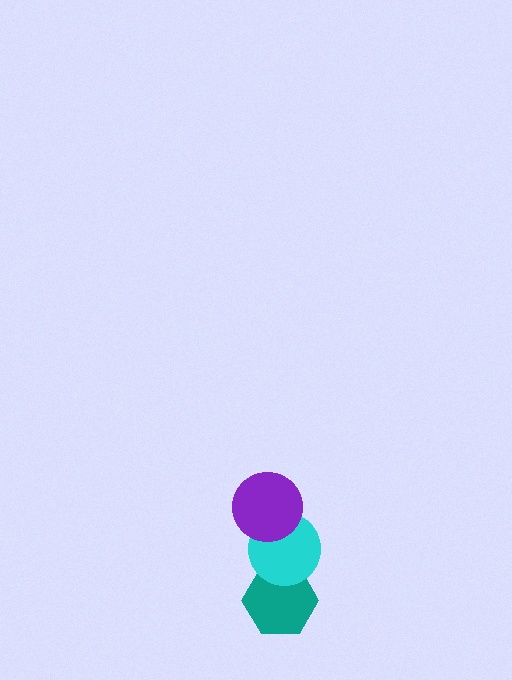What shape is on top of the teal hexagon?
The cyan circle is on top of the teal hexagon.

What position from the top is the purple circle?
The purple circle is 1st from the top.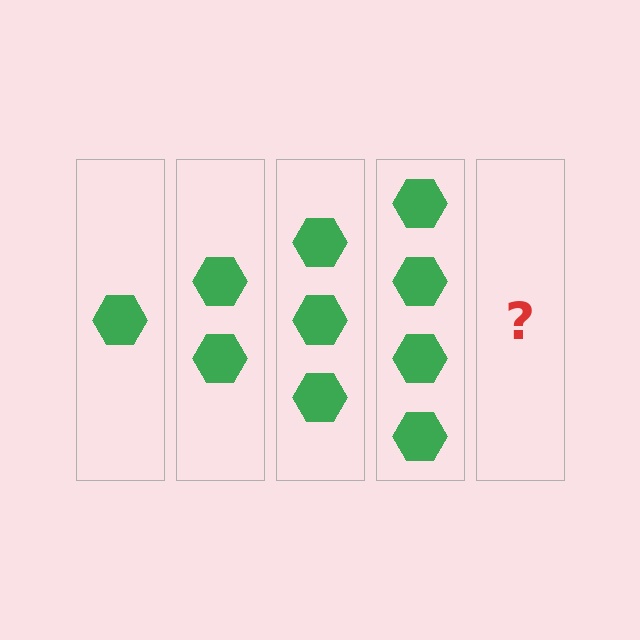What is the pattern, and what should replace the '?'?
The pattern is that each step adds one more hexagon. The '?' should be 5 hexagons.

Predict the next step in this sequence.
The next step is 5 hexagons.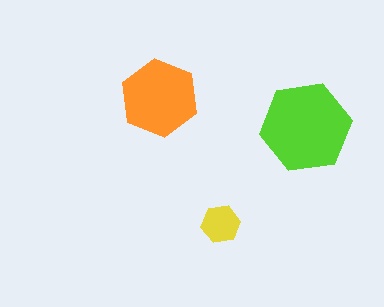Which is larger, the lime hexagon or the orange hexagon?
The lime one.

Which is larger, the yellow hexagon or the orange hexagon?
The orange one.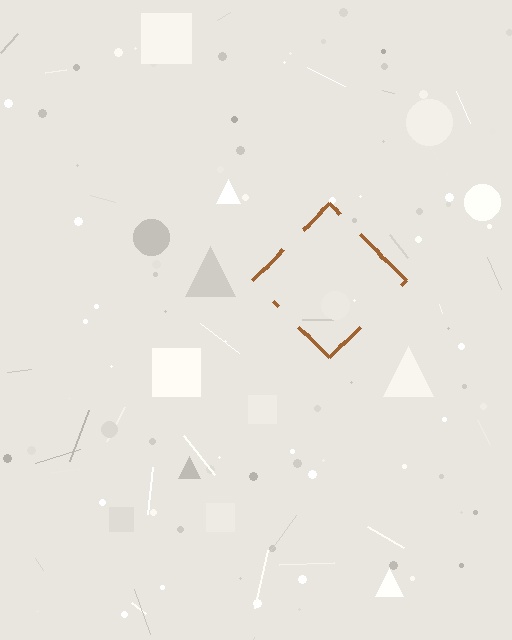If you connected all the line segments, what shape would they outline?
They would outline a diamond.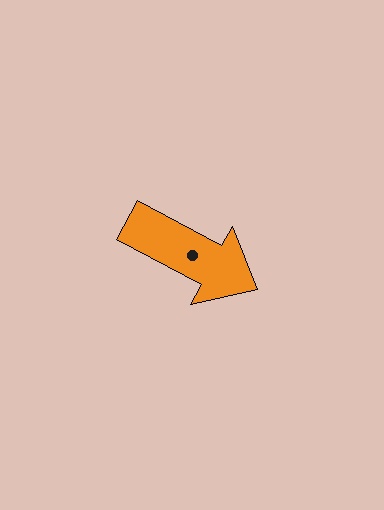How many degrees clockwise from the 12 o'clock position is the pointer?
Approximately 118 degrees.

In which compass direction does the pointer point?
Southeast.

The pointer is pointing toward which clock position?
Roughly 4 o'clock.